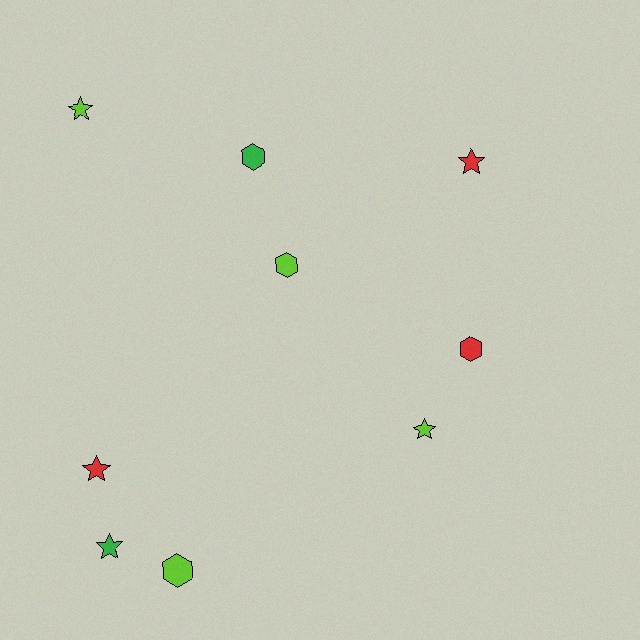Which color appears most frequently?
Lime, with 4 objects.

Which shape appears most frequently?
Star, with 5 objects.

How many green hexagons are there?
There is 1 green hexagon.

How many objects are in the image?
There are 9 objects.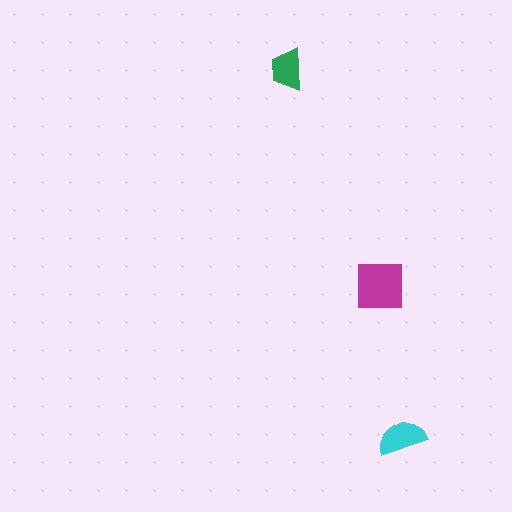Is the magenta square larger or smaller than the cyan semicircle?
Larger.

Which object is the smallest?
The green trapezoid.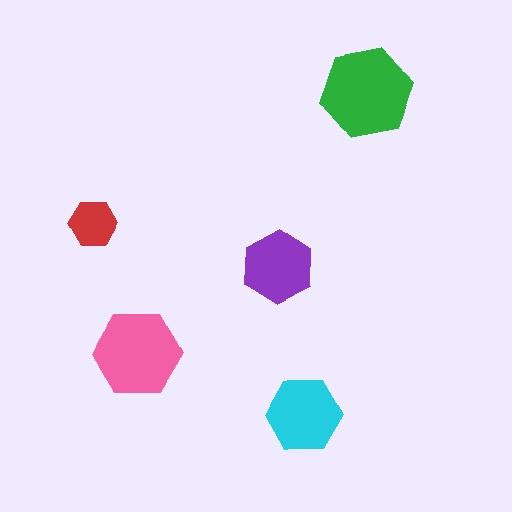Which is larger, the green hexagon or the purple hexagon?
The green one.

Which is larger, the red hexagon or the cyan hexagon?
The cyan one.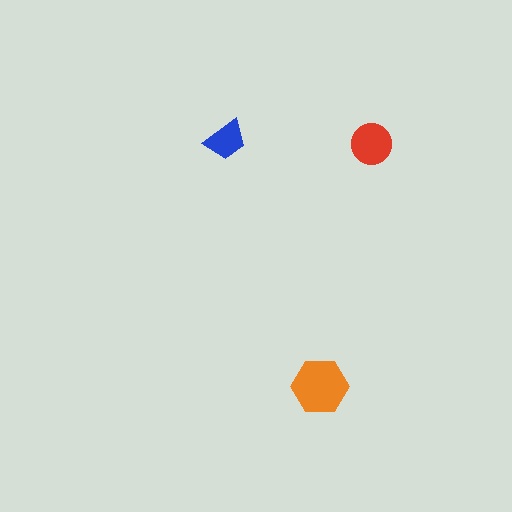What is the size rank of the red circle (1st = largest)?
2nd.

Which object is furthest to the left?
The blue trapezoid is leftmost.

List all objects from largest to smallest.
The orange hexagon, the red circle, the blue trapezoid.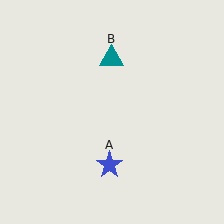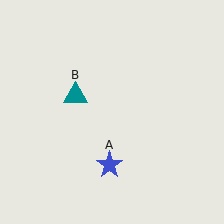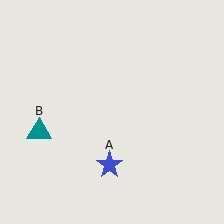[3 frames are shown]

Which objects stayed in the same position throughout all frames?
Blue star (object A) remained stationary.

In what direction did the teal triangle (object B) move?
The teal triangle (object B) moved down and to the left.